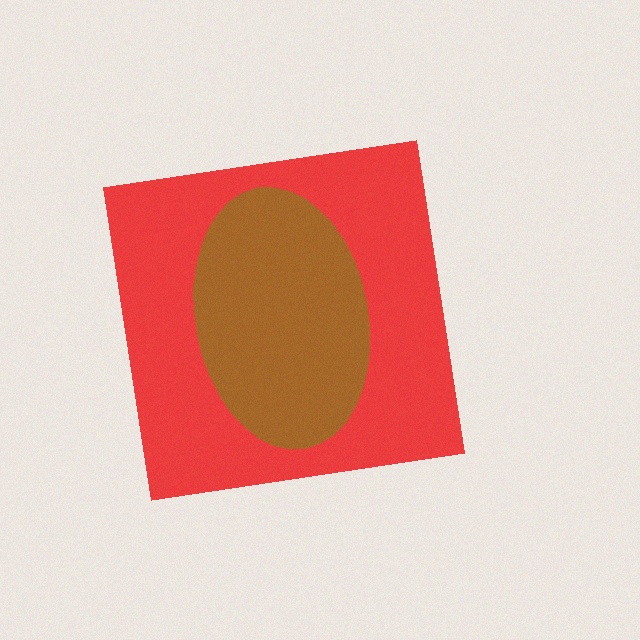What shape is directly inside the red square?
The brown ellipse.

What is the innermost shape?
The brown ellipse.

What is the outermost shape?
The red square.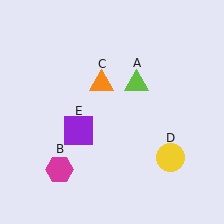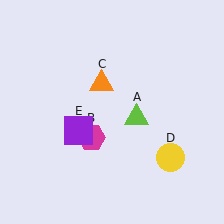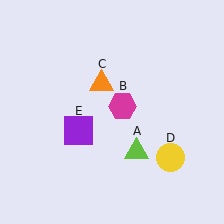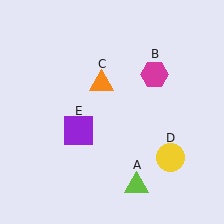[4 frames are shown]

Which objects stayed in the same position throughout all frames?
Orange triangle (object C) and yellow circle (object D) and purple square (object E) remained stationary.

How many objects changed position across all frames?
2 objects changed position: lime triangle (object A), magenta hexagon (object B).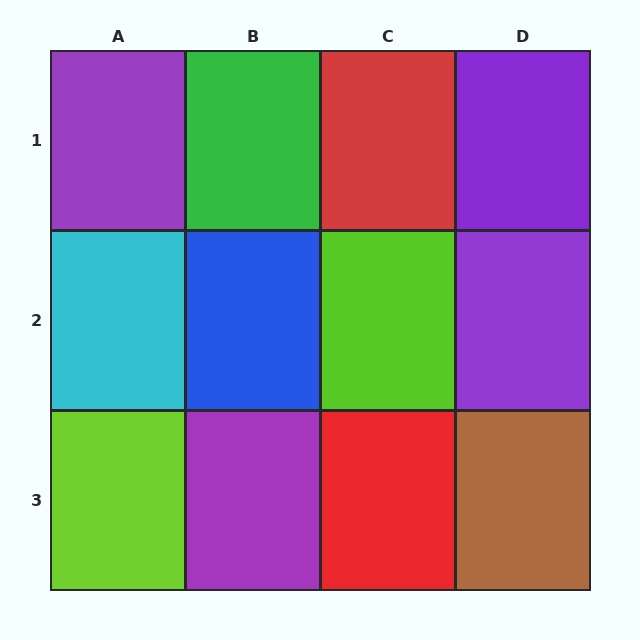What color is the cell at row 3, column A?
Lime.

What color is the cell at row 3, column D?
Brown.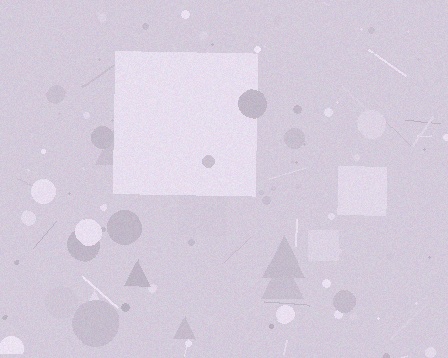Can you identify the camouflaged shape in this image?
The camouflaged shape is a square.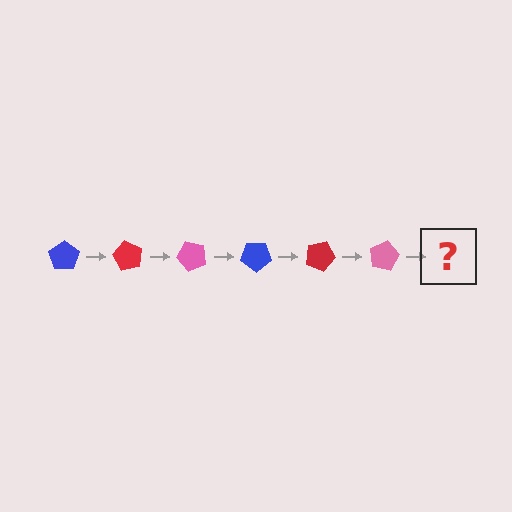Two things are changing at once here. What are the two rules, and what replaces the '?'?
The two rules are that it rotates 60 degrees each step and the color cycles through blue, red, and pink. The '?' should be a blue pentagon, rotated 360 degrees from the start.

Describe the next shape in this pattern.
It should be a blue pentagon, rotated 360 degrees from the start.